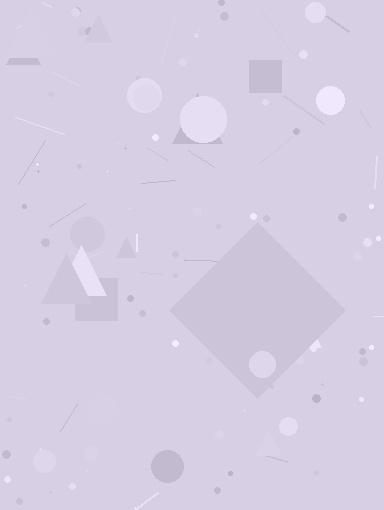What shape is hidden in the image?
A diamond is hidden in the image.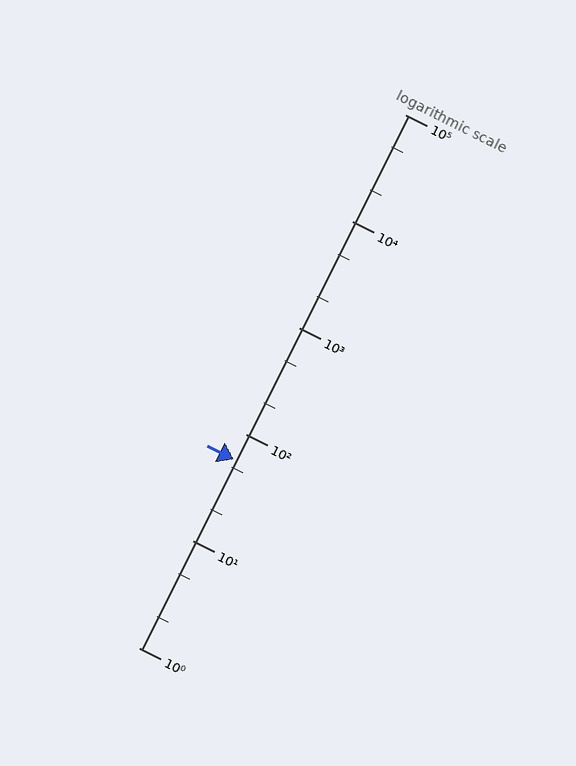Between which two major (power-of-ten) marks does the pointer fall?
The pointer is between 10 and 100.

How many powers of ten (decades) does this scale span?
The scale spans 5 decades, from 1 to 100000.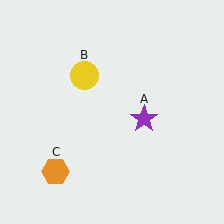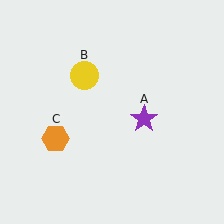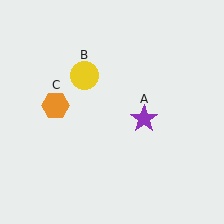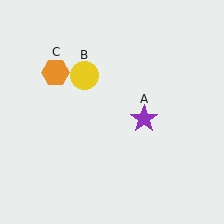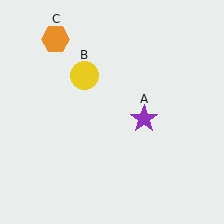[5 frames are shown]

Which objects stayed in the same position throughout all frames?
Purple star (object A) and yellow circle (object B) remained stationary.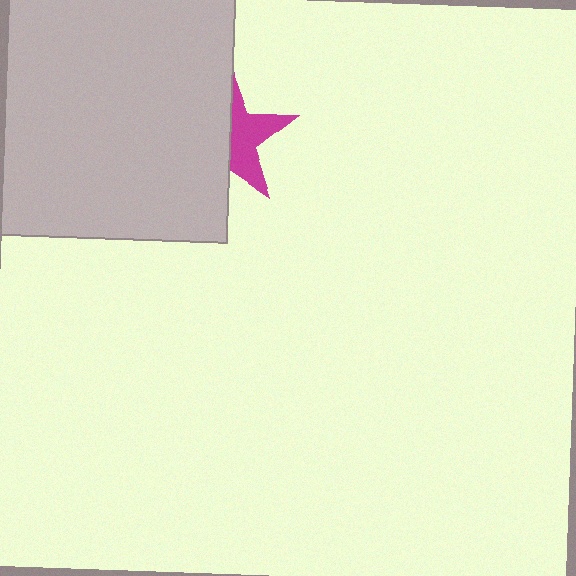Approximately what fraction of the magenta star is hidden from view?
Roughly 55% of the magenta star is hidden behind the light gray square.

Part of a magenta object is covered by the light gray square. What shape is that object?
It is a star.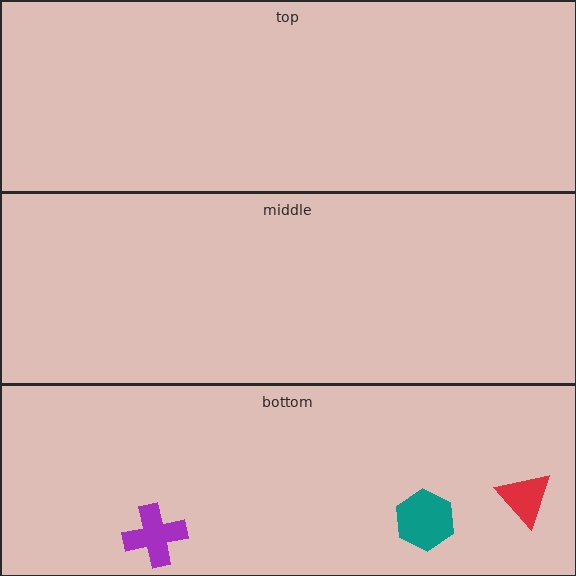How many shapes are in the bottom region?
3.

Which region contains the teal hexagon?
The bottom region.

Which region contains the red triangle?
The bottom region.